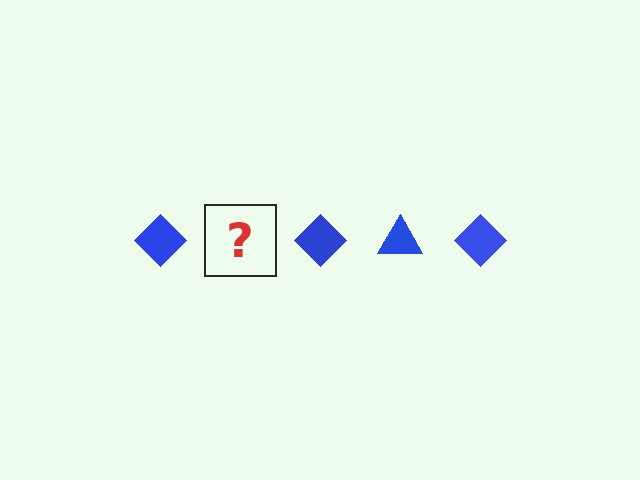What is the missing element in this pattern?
The missing element is a blue triangle.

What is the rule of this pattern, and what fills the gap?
The rule is that the pattern cycles through diamond, triangle shapes in blue. The gap should be filled with a blue triangle.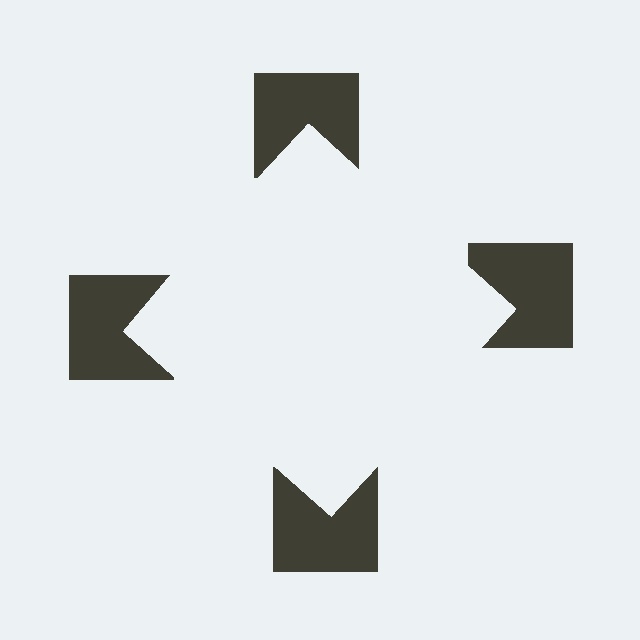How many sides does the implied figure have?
4 sides.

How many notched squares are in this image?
There are 4 — one at each vertex of the illusory square.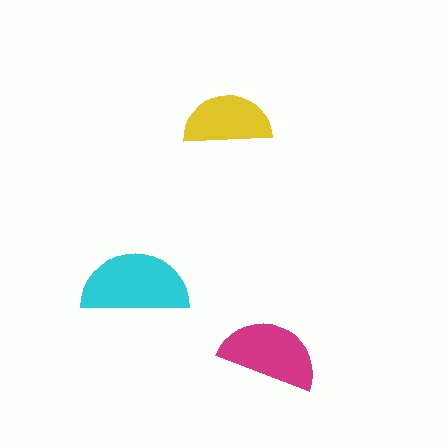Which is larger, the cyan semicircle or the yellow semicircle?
The cyan one.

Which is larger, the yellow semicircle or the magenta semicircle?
The magenta one.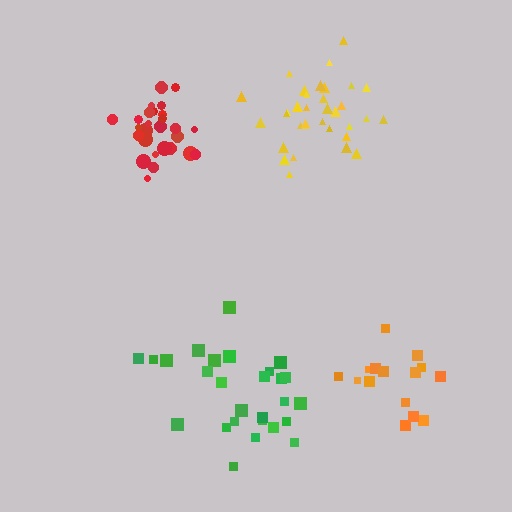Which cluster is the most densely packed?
Red.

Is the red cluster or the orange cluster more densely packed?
Red.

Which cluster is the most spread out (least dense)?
Green.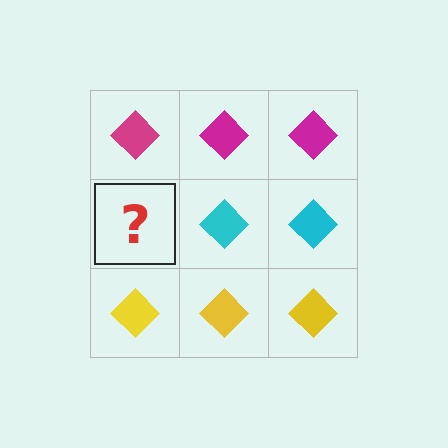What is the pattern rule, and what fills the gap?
The rule is that each row has a consistent color. The gap should be filled with a cyan diamond.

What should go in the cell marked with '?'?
The missing cell should contain a cyan diamond.